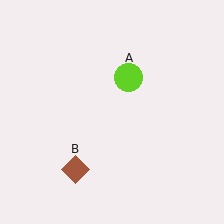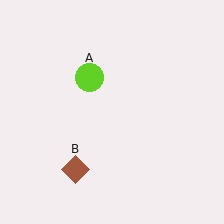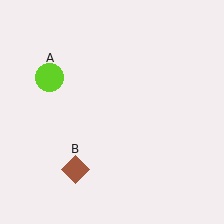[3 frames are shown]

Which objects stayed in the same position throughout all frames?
Brown diamond (object B) remained stationary.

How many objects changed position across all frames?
1 object changed position: lime circle (object A).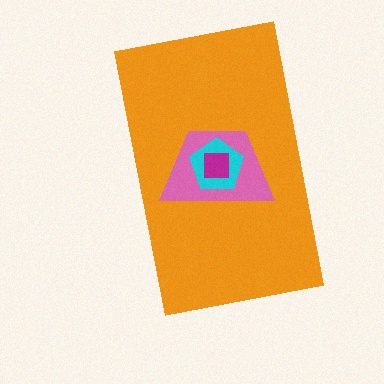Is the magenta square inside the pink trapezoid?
Yes.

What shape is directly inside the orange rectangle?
The pink trapezoid.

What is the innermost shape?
The magenta square.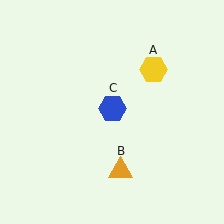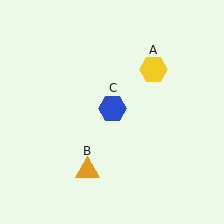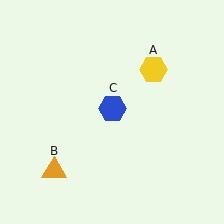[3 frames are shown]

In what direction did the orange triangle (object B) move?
The orange triangle (object B) moved left.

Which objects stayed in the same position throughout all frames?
Yellow hexagon (object A) and blue hexagon (object C) remained stationary.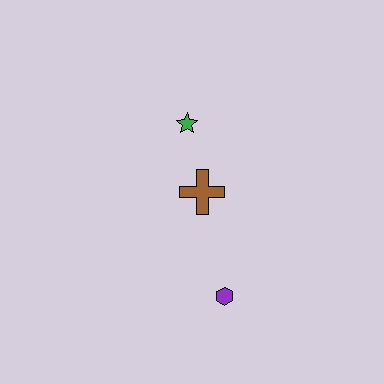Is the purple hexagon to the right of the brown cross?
Yes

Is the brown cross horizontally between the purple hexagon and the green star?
Yes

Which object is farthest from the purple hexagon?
The green star is farthest from the purple hexagon.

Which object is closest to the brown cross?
The green star is closest to the brown cross.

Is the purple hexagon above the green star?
No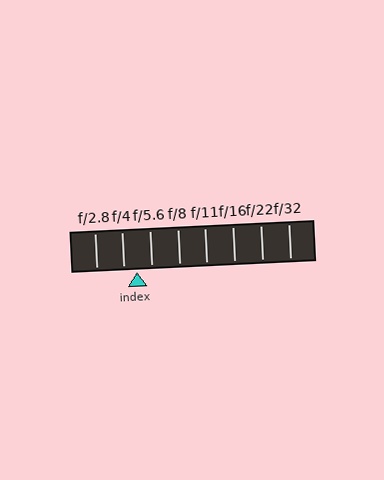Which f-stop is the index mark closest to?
The index mark is closest to f/4.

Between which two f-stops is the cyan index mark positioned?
The index mark is between f/4 and f/5.6.